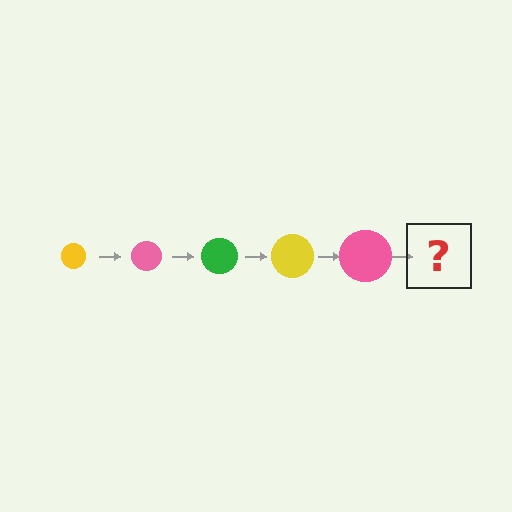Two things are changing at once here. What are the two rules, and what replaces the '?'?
The two rules are that the circle grows larger each step and the color cycles through yellow, pink, and green. The '?' should be a green circle, larger than the previous one.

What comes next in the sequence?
The next element should be a green circle, larger than the previous one.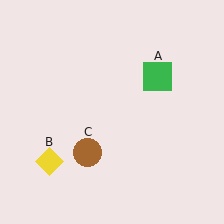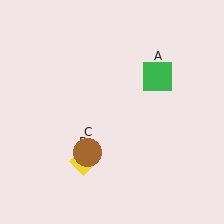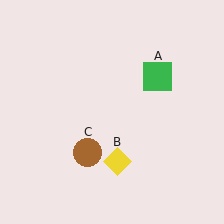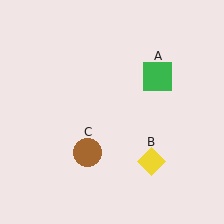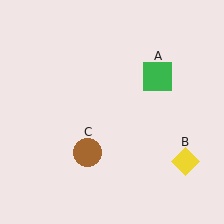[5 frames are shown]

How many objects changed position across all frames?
1 object changed position: yellow diamond (object B).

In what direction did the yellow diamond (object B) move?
The yellow diamond (object B) moved right.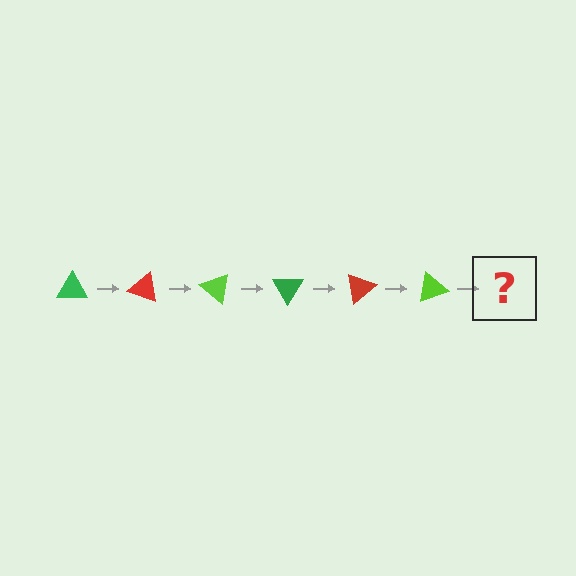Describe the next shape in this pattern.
It should be a green triangle, rotated 120 degrees from the start.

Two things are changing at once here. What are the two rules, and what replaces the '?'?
The two rules are that it rotates 20 degrees each step and the color cycles through green, red, and lime. The '?' should be a green triangle, rotated 120 degrees from the start.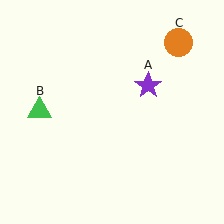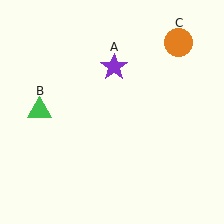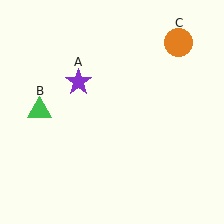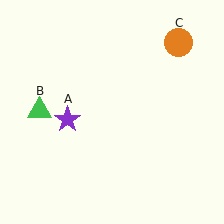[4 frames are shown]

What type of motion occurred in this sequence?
The purple star (object A) rotated counterclockwise around the center of the scene.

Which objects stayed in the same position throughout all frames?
Green triangle (object B) and orange circle (object C) remained stationary.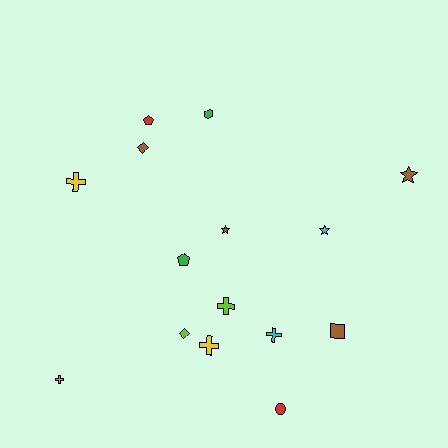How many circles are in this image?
There is 1 circle.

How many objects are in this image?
There are 15 objects.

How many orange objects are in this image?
There is 1 orange object.